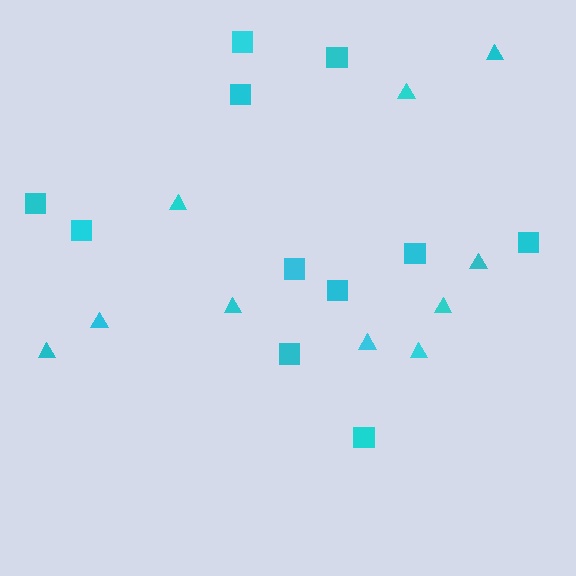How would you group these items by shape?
There are 2 groups: one group of triangles (10) and one group of squares (11).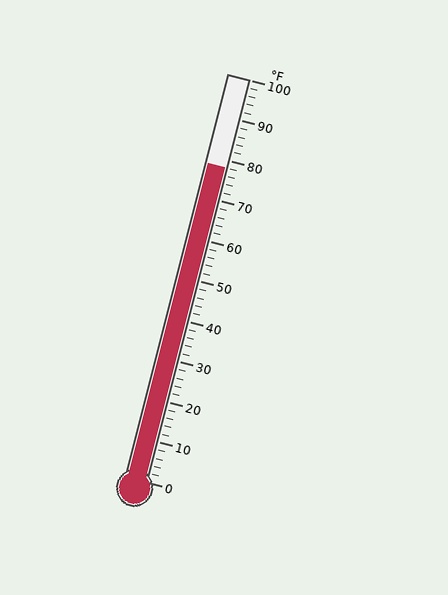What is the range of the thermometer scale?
The thermometer scale ranges from 0°F to 100°F.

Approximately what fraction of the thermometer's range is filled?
The thermometer is filled to approximately 80% of its range.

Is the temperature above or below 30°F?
The temperature is above 30°F.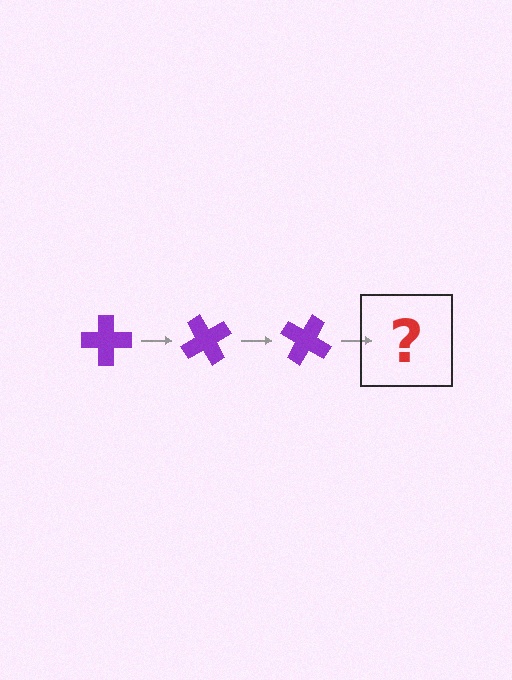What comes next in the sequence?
The next element should be a purple cross rotated 180 degrees.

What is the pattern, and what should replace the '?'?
The pattern is that the cross rotates 60 degrees each step. The '?' should be a purple cross rotated 180 degrees.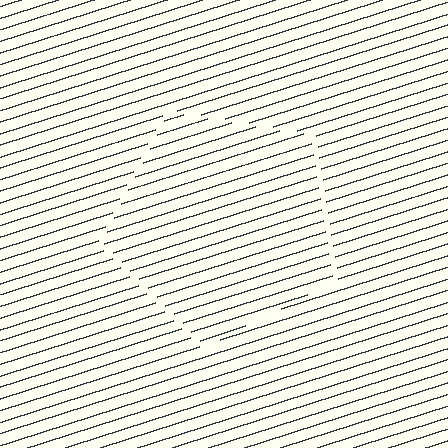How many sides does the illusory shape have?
5 sides — the line-ends trace a pentagon.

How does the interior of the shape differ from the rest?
The interior of the shape contains the same grating, shifted by half a period — the contour is defined by the phase discontinuity where line-ends from the inner and outer gratings abut.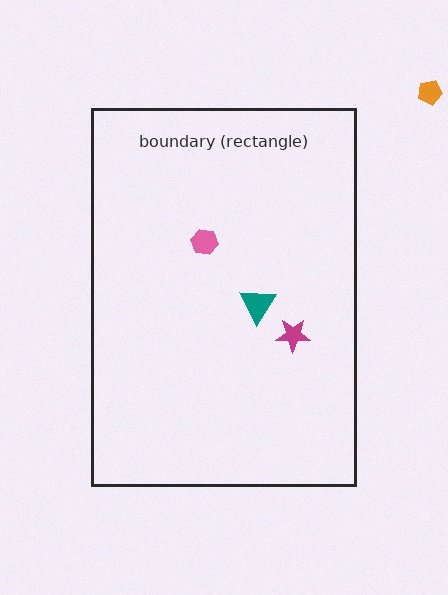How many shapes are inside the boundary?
3 inside, 1 outside.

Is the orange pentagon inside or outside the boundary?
Outside.